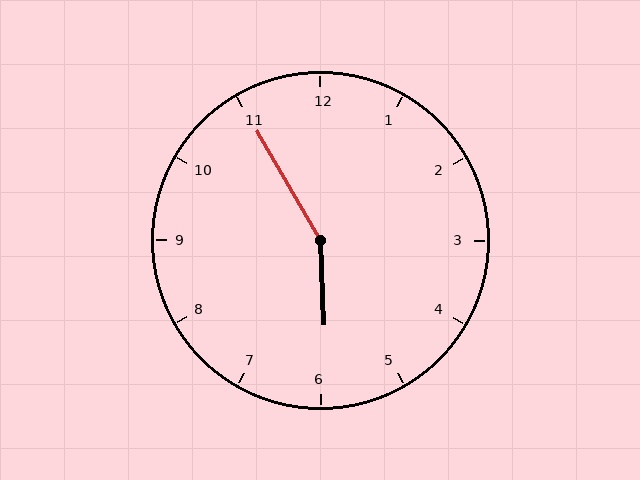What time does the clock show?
5:55.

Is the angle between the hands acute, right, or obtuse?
It is obtuse.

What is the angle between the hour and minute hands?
Approximately 152 degrees.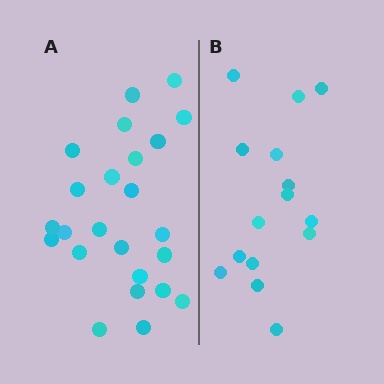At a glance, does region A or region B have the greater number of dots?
Region A (the left region) has more dots.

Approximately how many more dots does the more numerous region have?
Region A has roughly 8 or so more dots than region B.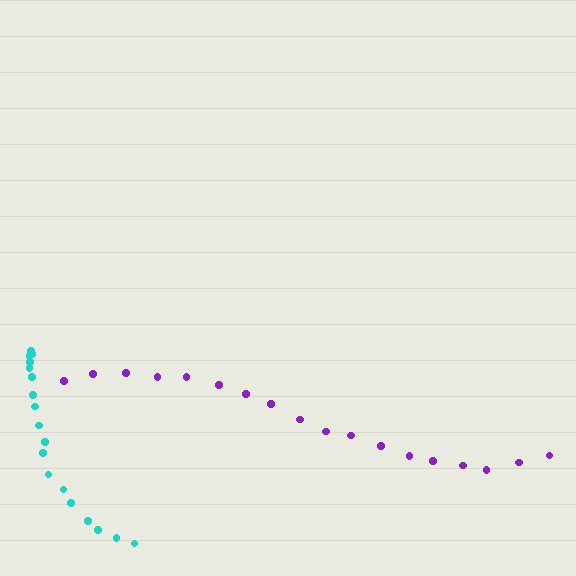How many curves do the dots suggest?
There are 2 distinct paths.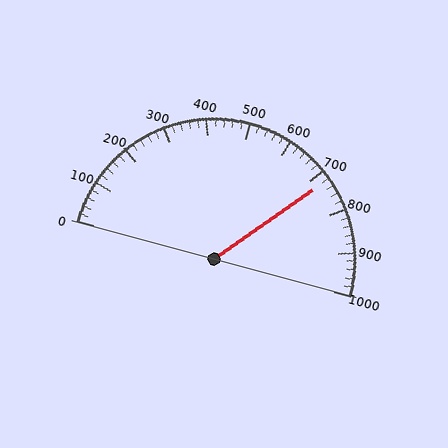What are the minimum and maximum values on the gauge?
The gauge ranges from 0 to 1000.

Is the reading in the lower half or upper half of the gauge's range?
The reading is in the upper half of the range (0 to 1000).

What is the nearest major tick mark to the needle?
The nearest major tick mark is 700.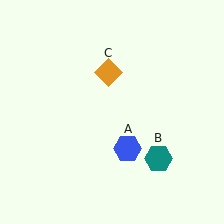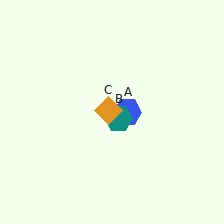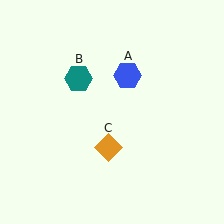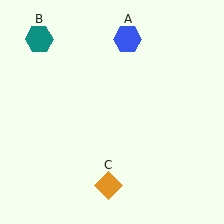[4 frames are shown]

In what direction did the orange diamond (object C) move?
The orange diamond (object C) moved down.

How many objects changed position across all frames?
3 objects changed position: blue hexagon (object A), teal hexagon (object B), orange diamond (object C).